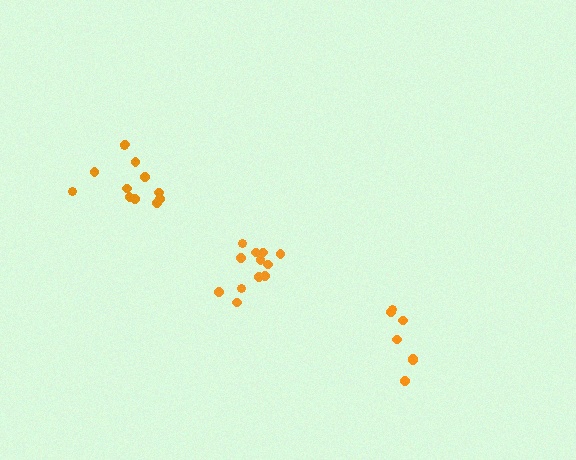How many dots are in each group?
Group 1: 12 dots, Group 2: 12 dots, Group 3: 7 dots (31 total).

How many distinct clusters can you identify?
There are 3 distinct clusters.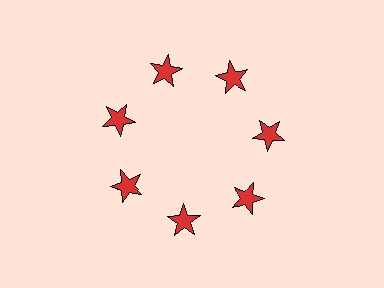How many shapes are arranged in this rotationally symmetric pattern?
There are 7 shapes, arranged in 7 groups of 1.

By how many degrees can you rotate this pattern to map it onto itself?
The pattern maps onto itself every 51 degrees of rotation.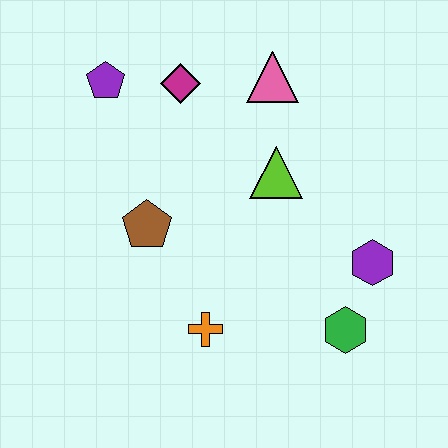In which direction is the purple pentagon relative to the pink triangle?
The purple pentagon is to the left of the pink triangle.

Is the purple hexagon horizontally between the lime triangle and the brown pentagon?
No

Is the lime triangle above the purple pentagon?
No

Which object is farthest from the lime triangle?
The purple pentagon is farthest from the lime triangle.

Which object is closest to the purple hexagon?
The green hexagon is closest to the purple hexagon.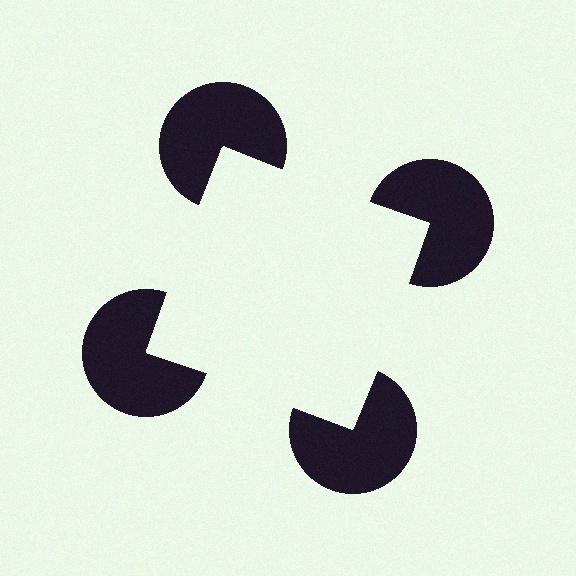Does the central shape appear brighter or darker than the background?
It typically appears slightly brighter than the background, even though no actual brightness change is drawn.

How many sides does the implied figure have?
4 sides.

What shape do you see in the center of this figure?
An illusory square — its edges are inferred from the aligned wedge cuts in the pac-man discs, not physically drawn.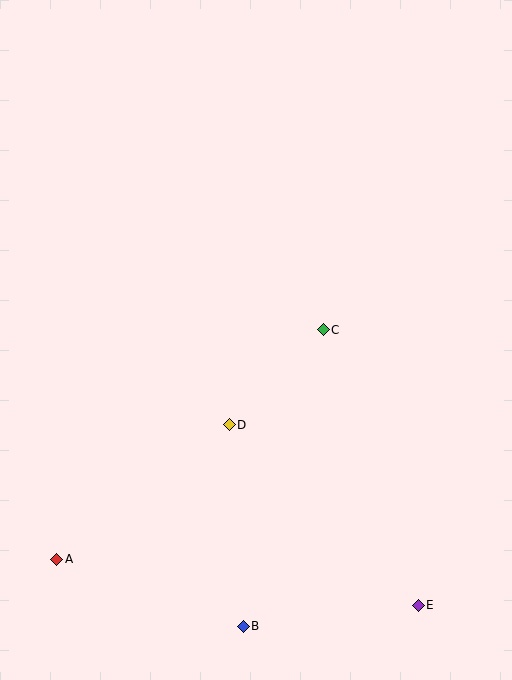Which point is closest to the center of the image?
Point C at (323, 330) is closest to the center.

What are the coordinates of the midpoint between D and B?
The midpoint between D and B is at (236, 526).